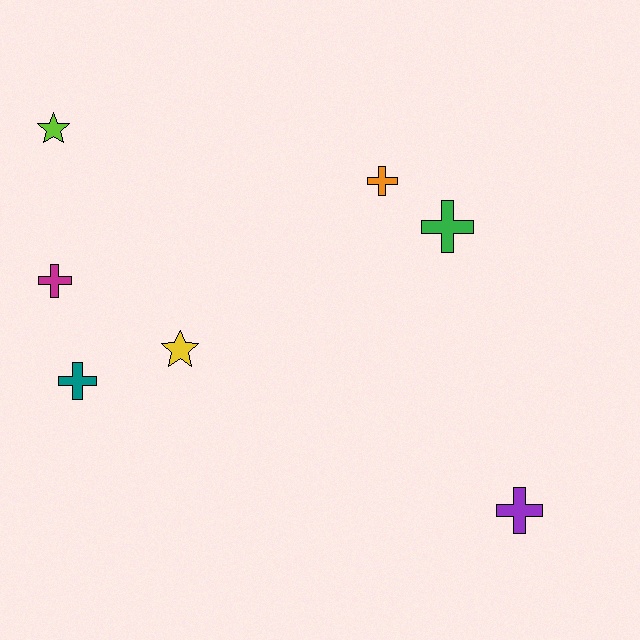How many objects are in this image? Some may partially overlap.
There are 7 objects.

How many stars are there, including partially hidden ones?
There are 2 stars.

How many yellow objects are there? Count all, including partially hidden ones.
There is 1 yellow object.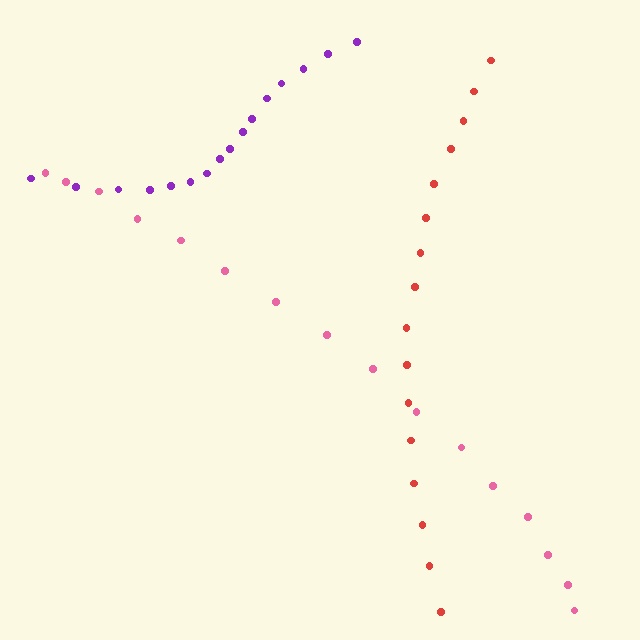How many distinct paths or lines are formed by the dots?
There are 3 distinct paths.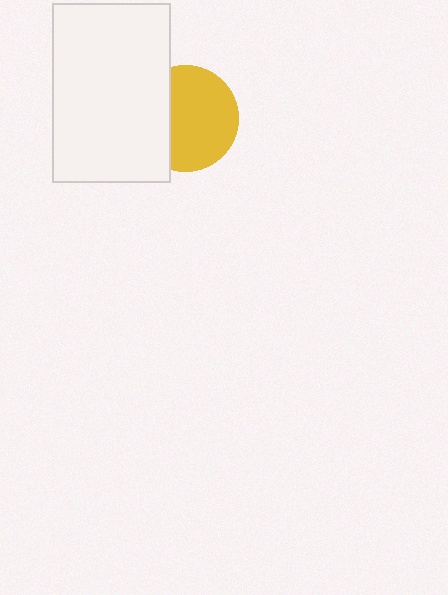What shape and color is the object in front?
The object in front is a white rectangle.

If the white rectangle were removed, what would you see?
You would see the complete yellow circle.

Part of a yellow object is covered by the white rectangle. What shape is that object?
It is a circle.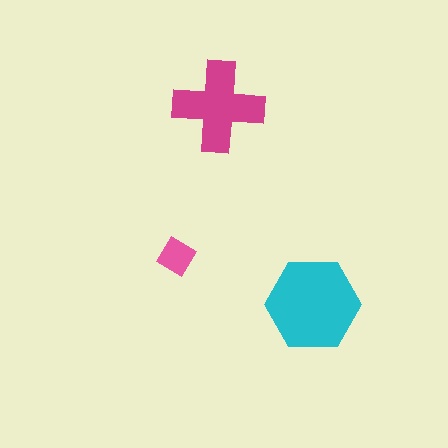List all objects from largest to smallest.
The cyan hexagon, the magenta cross, the pink diamond.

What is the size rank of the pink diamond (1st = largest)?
3rd.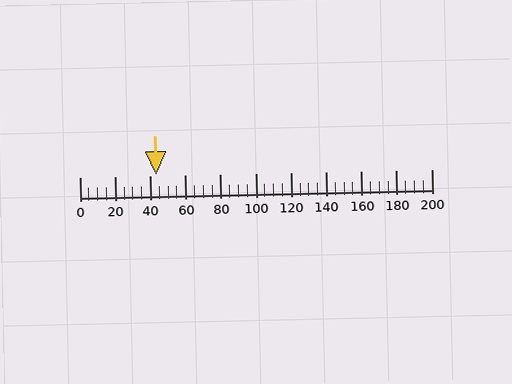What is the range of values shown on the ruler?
The ruler shows values from 0 to 200.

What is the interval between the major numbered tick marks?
The major tick marks are spaced 20 units apart.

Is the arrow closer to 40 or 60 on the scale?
The arrow is closer to 40.